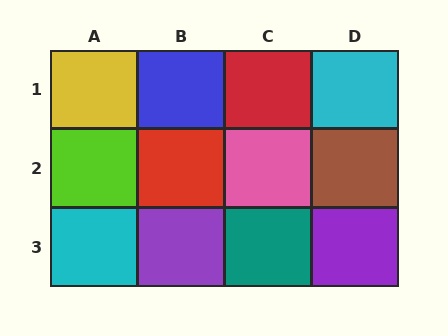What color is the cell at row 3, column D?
Purple.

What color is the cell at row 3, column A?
Cyan.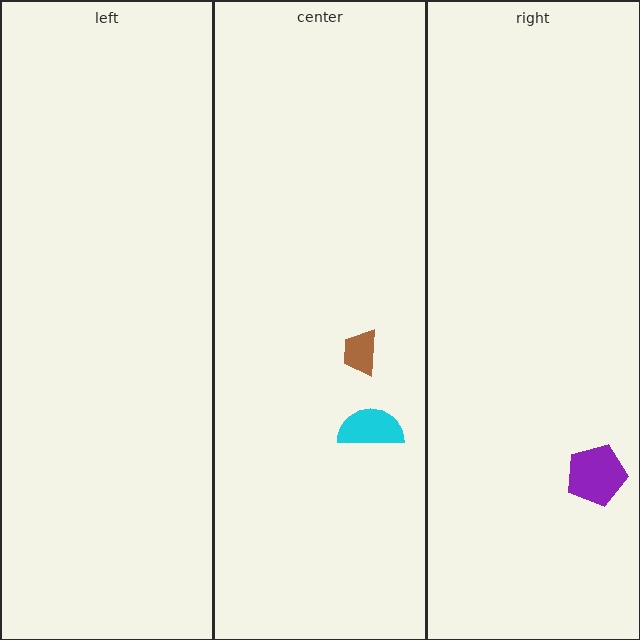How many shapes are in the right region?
1.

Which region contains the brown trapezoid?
The center region.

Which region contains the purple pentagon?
The right region.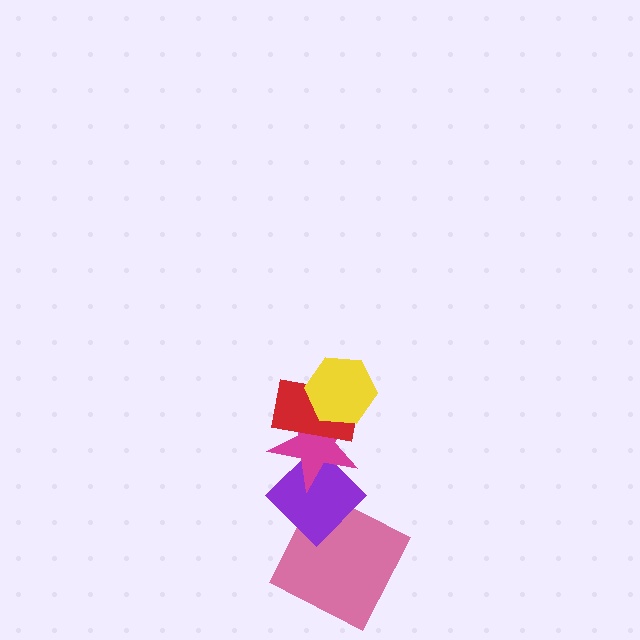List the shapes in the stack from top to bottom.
From top to bottom: the yellow hexagon, the red rectangle, the magenta star, the purple diamond, the pink square.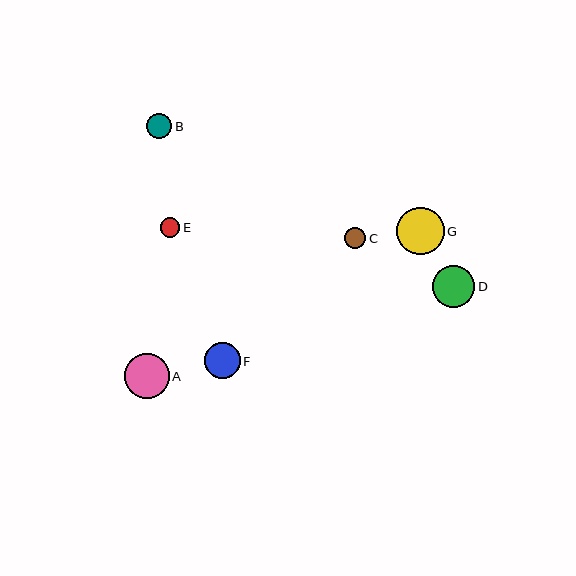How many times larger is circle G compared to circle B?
Circle G is approximately 1.9 times the size of circle B.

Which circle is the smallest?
Circle E is the smallest with a size of approximately 19 pixels.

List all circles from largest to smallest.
From largest to smallest: G, A, D, F, B, C, E.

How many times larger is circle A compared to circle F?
Circle A is approximately 1.3 times the size of circle F.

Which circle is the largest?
Circle G is the largest with a size of approximately 48 pixels.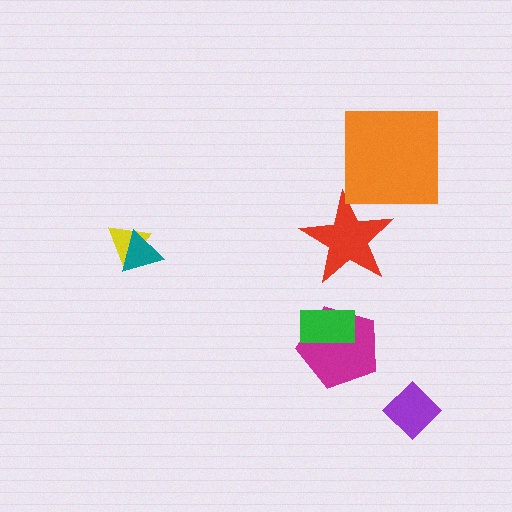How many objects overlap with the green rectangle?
1 object overlaps with the green rectangle.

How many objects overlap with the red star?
0 objects overlap with the red star.